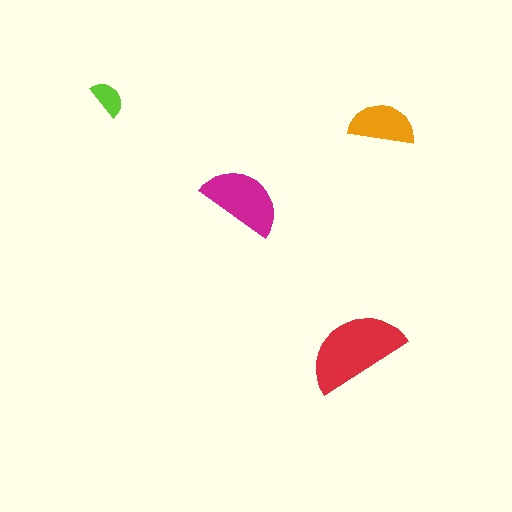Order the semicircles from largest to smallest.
the red one, the magenta one, the orange one, the lime one.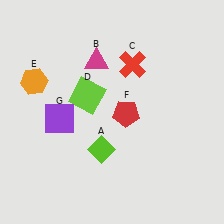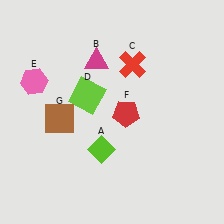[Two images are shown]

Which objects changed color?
E changed from orange to pink. G changed from purple to brown.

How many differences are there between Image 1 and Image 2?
There are 2 differences between the two images.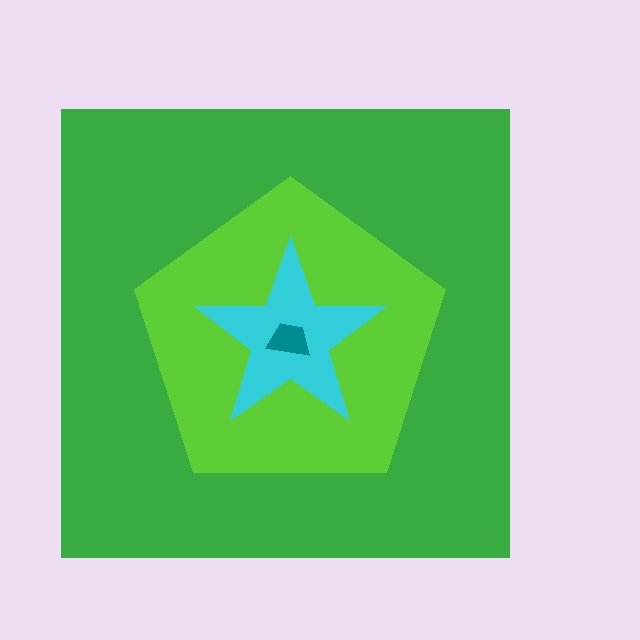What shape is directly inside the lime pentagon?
The cyan star.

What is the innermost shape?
The teal trapezoid.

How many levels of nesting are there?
4.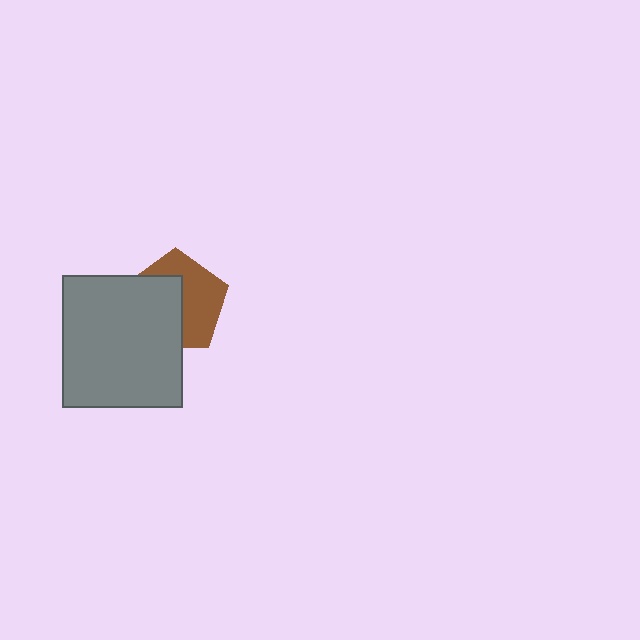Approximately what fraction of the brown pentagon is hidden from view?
Roughly 50% of the brown pentagon is hidden behind the gray rectangle.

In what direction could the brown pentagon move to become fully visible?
The brown pentagon could move toward the upper-right. That would shift it out from behind the gray rectangle entirely.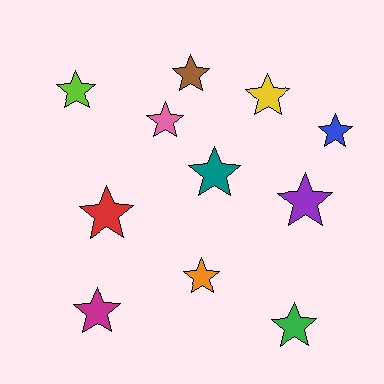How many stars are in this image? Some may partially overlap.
There are 11 stars.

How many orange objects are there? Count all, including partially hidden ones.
There is 1 orange object.